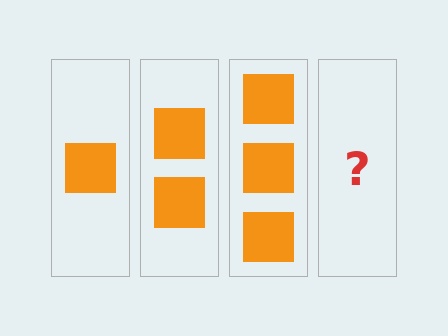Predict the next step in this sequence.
The next step is 4 squares.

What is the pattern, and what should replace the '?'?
The pattern is that each step adds one more square. The '?' should be 4 squares.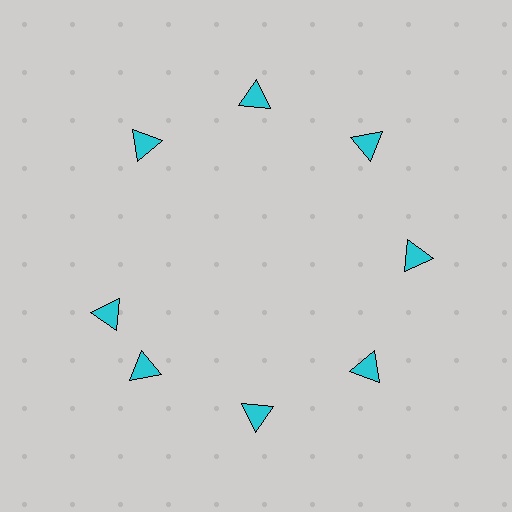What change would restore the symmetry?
The symmetry would be restored by rotating it back into even spacing with its neighbors so that all 8 triangles sit at equal angles and equal distance from the center.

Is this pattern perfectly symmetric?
No. The 8 cyan triangles are arranged in a ring, but one element near the 9 o'clock position is rotated out of alignment along the ring, breaking the 8-fold rotational symmetry.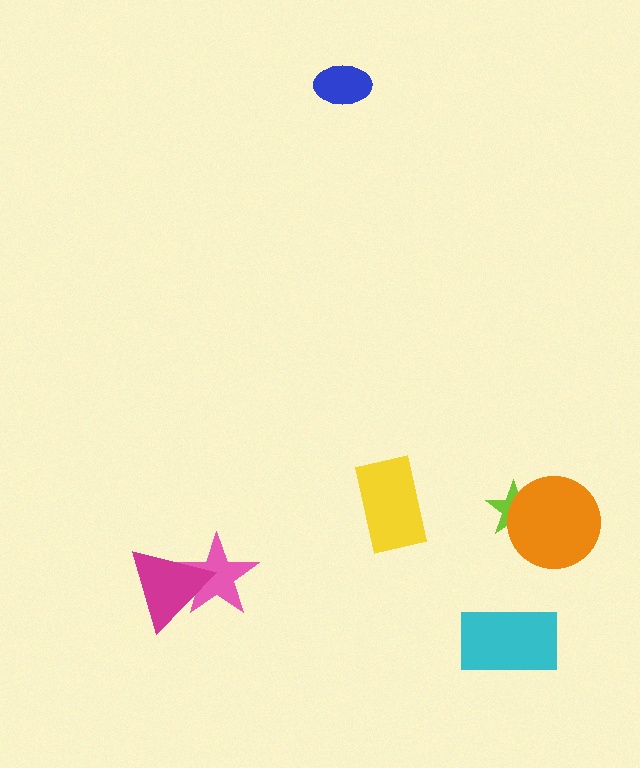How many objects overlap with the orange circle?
1 object overlaps with the orange circle.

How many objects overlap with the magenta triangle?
1 object overlaps with the magenta triangle.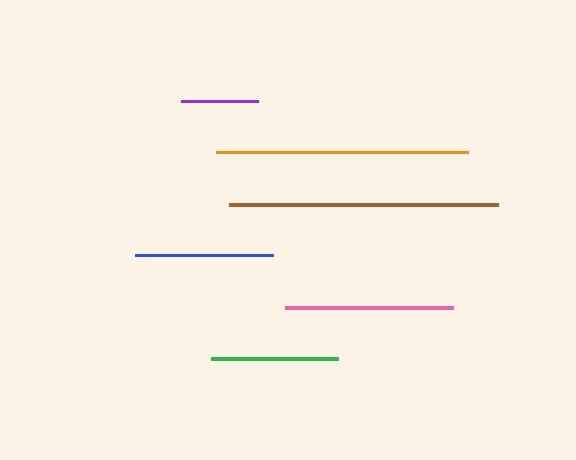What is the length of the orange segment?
The orange segment is approximately 252 pixels long.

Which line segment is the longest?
The brown line is the longest at approximately 268 pixels.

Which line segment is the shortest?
The purple line is the shortest at approximately 77 pixels.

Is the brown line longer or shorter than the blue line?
The brown line is longer than the blue line.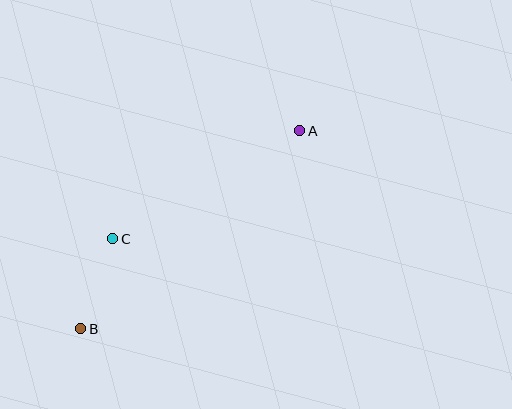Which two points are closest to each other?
Points B and C are closest to each other.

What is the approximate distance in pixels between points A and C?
The distance between A and C is approximately 216 pixels.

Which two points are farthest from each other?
Points A and B are farthest from each other.